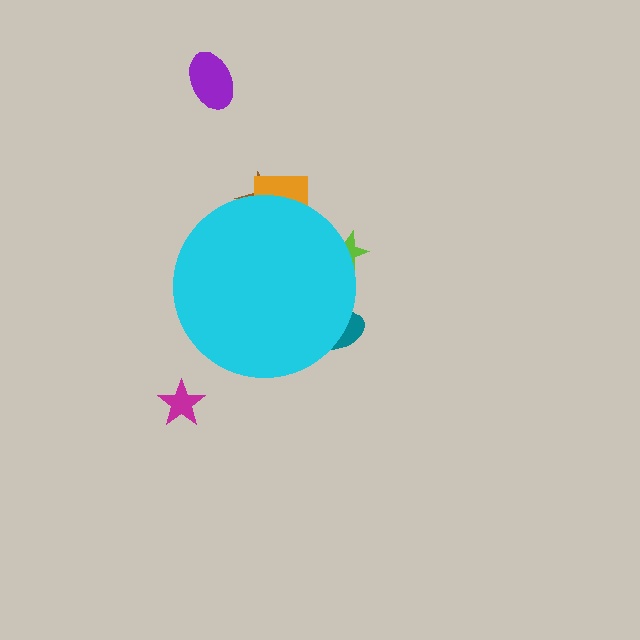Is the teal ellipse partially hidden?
Yes, the teal ellipse is partially hidden behind the cyan circle.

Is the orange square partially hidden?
Yes, the orange square is partially hidden behind the cyan circle.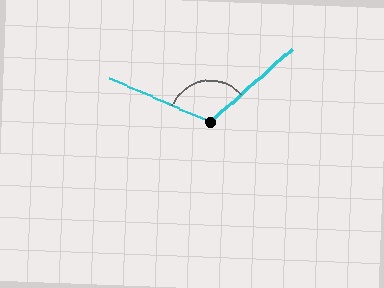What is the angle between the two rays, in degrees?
Approximately 115 degrees.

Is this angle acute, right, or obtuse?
It is obtuse.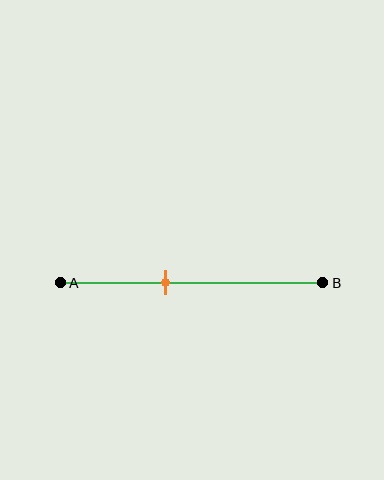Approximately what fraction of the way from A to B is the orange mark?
The orange mark is approximately 40% of the way from A to B.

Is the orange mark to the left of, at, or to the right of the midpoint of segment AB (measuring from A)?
The orange mark is to the left of the midpoint of segment AB.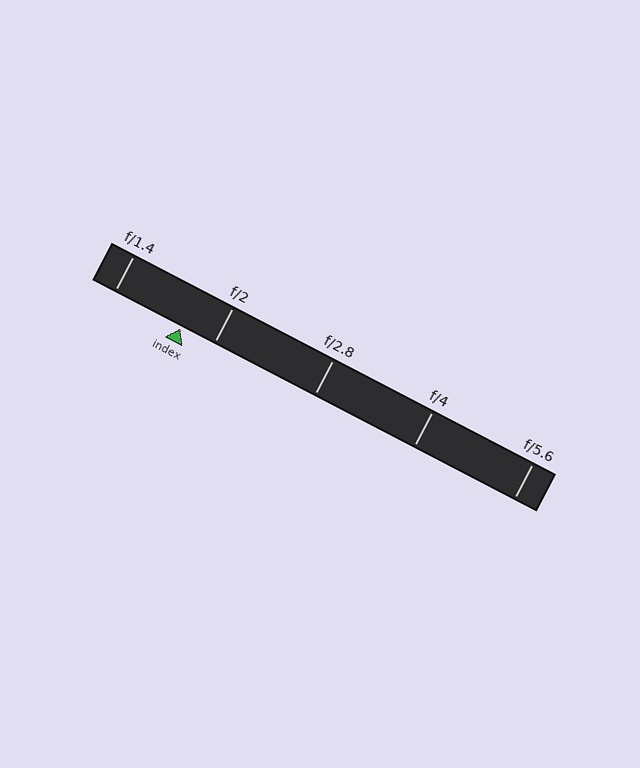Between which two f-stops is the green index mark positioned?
The index mark is between f/1.4 and f/2.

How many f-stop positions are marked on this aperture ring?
There are 5 f-stop positions marked.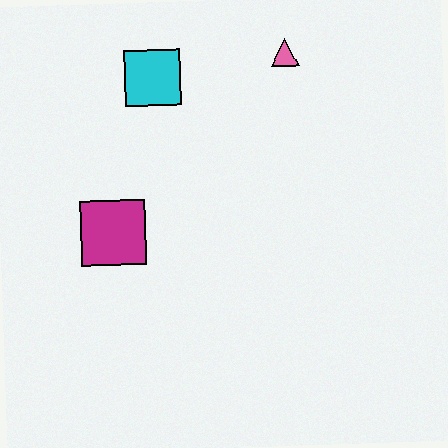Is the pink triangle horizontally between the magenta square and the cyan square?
No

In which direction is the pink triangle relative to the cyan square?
The pink triangle is to the right of the cyan square.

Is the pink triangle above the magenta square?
Yes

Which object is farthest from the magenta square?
The pink triangle is farthest from the magenta square.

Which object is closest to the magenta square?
The cyan square is closest to the magenta square.